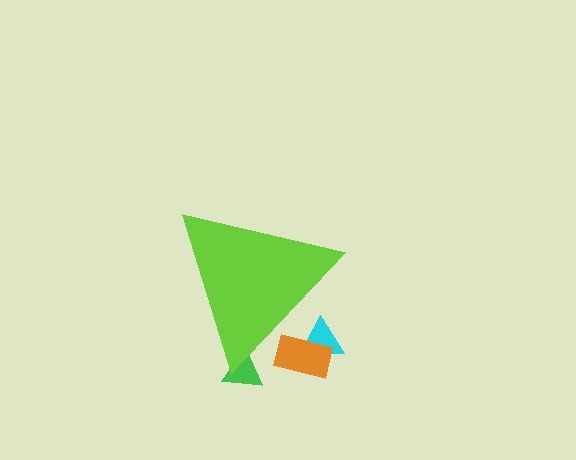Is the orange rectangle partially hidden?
Yes, the orange rectangle is partially hidden behind the lime triangle.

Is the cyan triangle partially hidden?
Yes, the cyan triangle is partially hidden behind the lime triangle.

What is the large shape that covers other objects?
A lime triangle.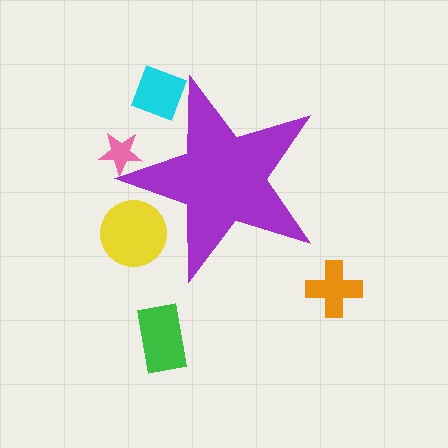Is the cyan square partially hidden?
Yes, the cyan square is partially hidden behind the purple star.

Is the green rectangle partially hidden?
No, the green rectangle is fully visible.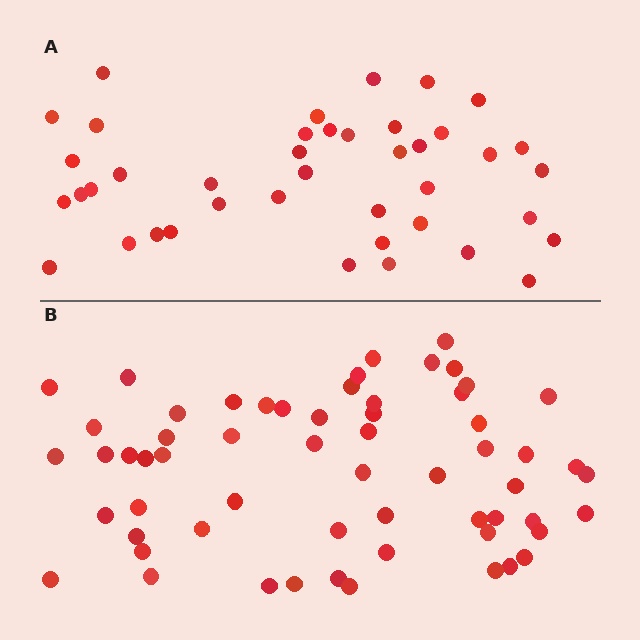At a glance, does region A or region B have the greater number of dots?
Region B (the bottom region) has more dots.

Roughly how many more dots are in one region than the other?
Region B has approximately 20 more dots than region A.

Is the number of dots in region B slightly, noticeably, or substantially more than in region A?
Region B has substantially more. The ratio is roughly 1.5 to 1.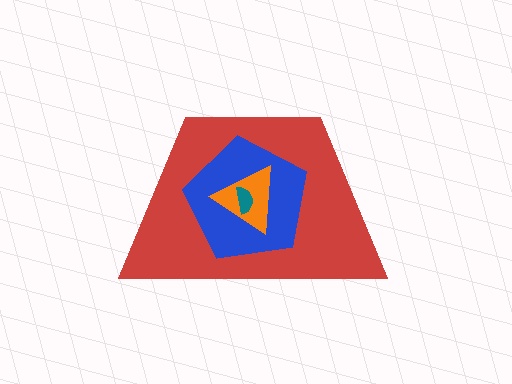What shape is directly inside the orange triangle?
The teal semicircle.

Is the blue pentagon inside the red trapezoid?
Yes.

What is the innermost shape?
The teal semicircle.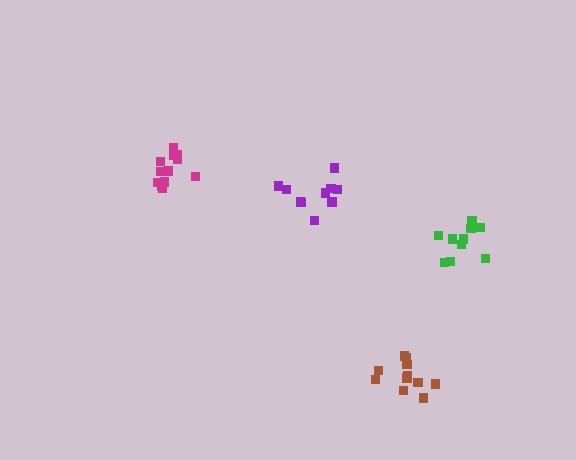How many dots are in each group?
Group 1: 11 dots, Group 2: 12 dots, Group 3: 11 dots, Group 4: 10 dots (44 total).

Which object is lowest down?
The brown cluster is bottommost.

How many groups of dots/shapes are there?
There are 4 groups.